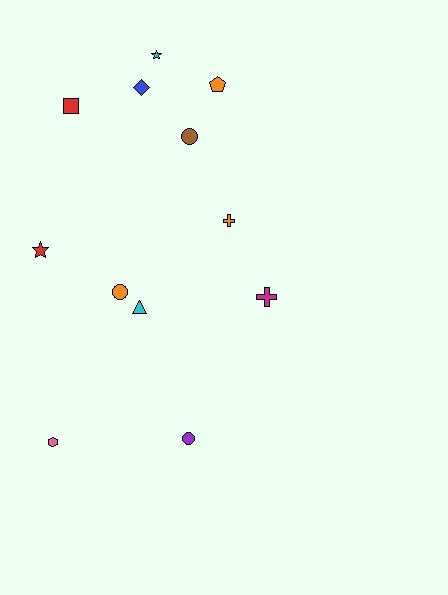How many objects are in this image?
There are 12 objects.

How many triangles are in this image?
There is 1 triangle.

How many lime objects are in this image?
There are no lime objects.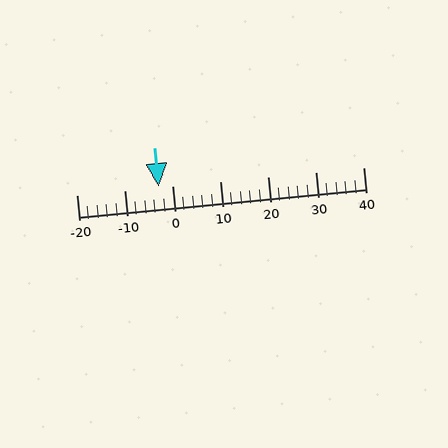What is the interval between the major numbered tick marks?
The major tick marks are spaced 10 units apart.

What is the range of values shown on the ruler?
The ruler shows values from -20 to 40.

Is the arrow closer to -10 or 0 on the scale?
The arrow is closer to 0.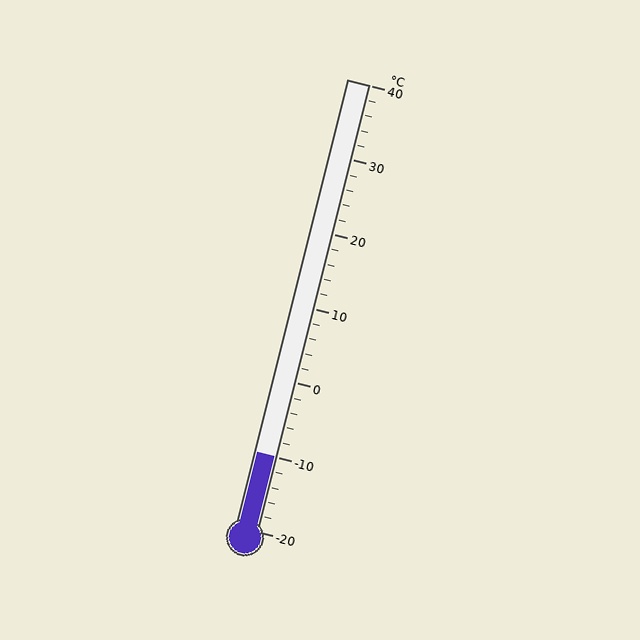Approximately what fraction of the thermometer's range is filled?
The thermometer is filled to approximately 15% of its range.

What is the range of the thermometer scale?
The thermometer scale ranges from -20°C to 40°C.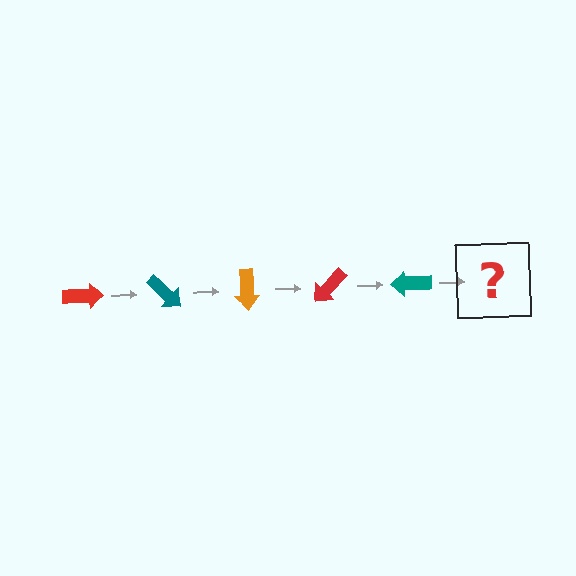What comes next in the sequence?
The next element should be an orange arrow, rotated 225 degrees from the start.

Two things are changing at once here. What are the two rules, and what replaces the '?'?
The two rules are that it rotates 45 degrees each step and the color cycles through red, teal, and orange. The '?' should be an orange arrow, rotated 225 degrees from the start.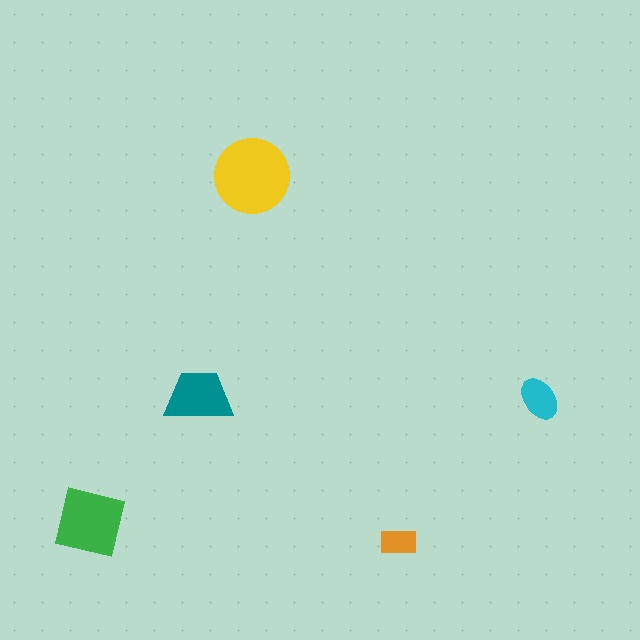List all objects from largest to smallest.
The yellow circle, the green square, the teal trapezoid, the cyan ellipse, the orange rectangle.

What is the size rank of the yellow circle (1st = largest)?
1st.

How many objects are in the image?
There are 5 objects in the image.